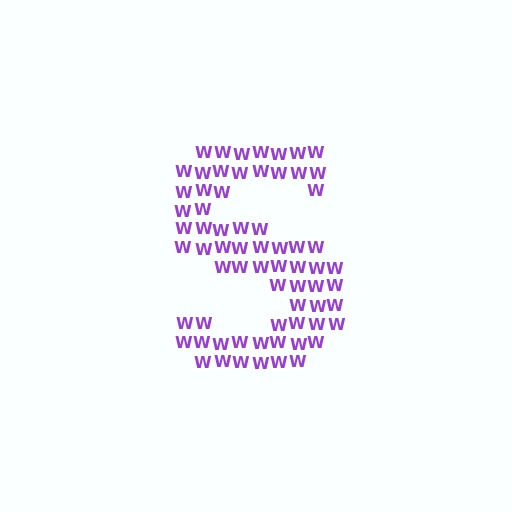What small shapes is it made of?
It is made of small letter W's.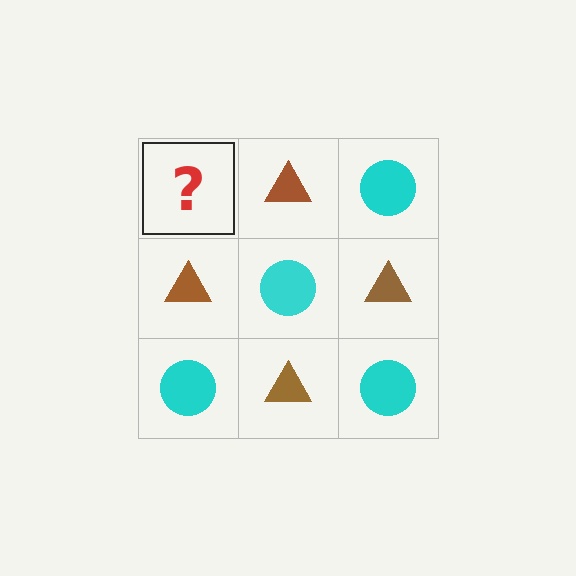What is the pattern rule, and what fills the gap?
The rule is that it alternates cyan circle and brown triangle in a checkerboard pattern. The gap should be filled with a cyan circle.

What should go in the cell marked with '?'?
The missing cell should contain a cyan circle.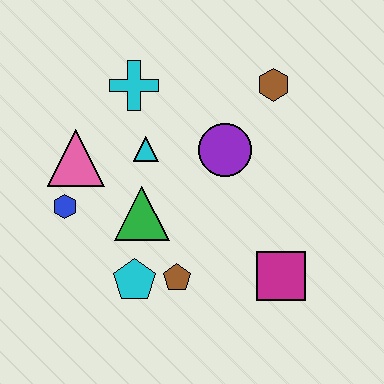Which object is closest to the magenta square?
The brown pentagon is closest to the magenta square.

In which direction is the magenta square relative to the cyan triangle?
The magenta square is to the right of the cyan triangle.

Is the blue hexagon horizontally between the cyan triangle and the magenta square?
No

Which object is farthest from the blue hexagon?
The brown hexagon is farthest from the blue hexagon.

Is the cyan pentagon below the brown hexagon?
Yes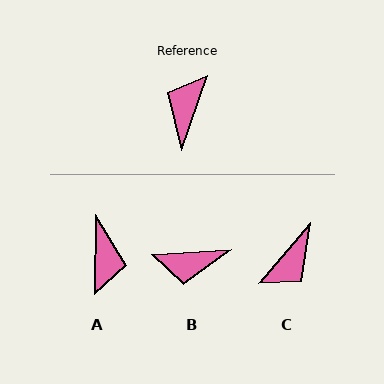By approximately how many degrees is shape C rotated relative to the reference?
Approximately 158 degrees counter-clockwise.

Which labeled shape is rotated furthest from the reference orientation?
A, about 163 degrees away.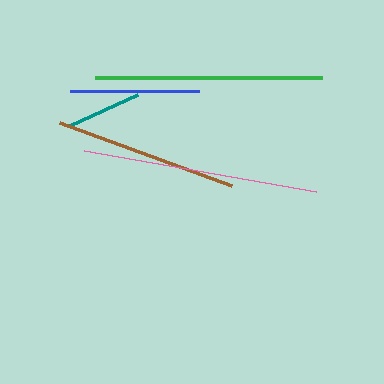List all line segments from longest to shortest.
From longest to shortest: pink, green, brown, blue, teal.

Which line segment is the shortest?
The teal line is the shortest at approximately 75 pixels.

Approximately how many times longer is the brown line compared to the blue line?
The brown line is approximately 1.4 times the length of the blue line.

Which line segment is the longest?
The pink line is the longest at approximately 236 pixels.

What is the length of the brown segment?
The brown segment is approximately 183 pixels long.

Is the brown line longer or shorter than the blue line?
The brown line is longer than the blue line.